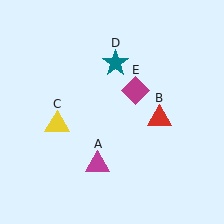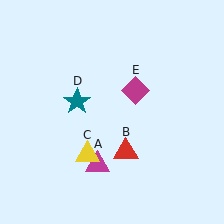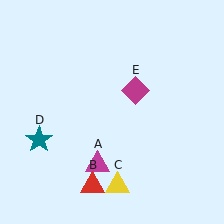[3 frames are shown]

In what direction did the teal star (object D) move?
The teal star (object D) moved down and to the left.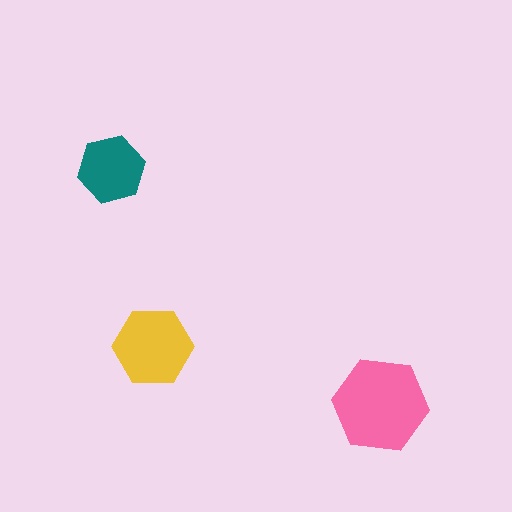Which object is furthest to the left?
The teal hexagon is leftmost.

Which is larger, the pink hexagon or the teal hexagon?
The pink one.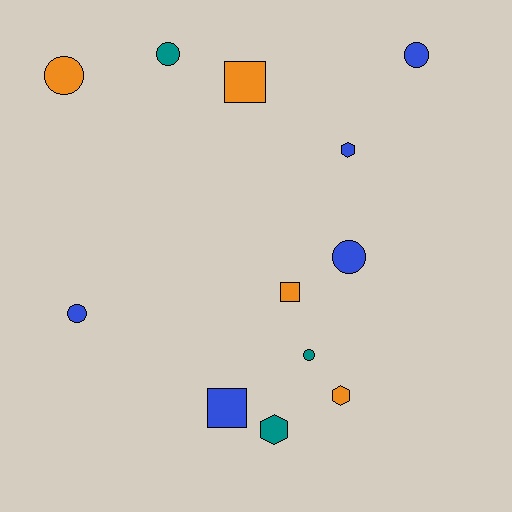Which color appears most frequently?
Blue, with 5 objects.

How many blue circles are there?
There are 3 blue circles.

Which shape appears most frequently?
Circle, with 6 objects.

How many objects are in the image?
There are 12 objects.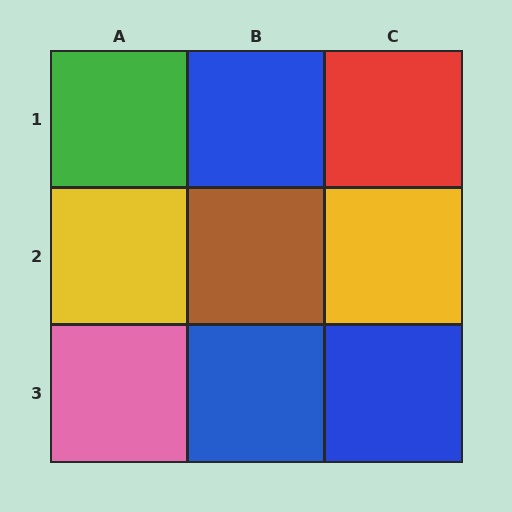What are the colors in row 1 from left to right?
Green, blue, red.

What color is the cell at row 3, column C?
Blue.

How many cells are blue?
3 cells are blue.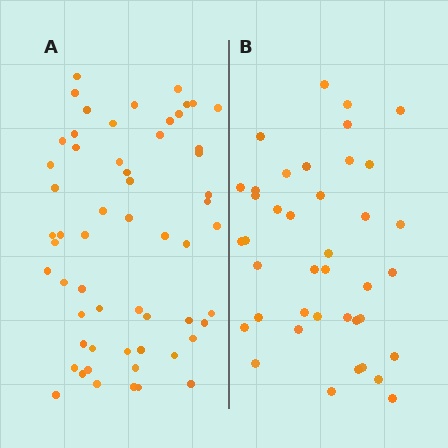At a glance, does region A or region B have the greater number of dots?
Region A (the left region) has more dots.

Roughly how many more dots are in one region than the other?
Region A has approximately 20 more dots than region B.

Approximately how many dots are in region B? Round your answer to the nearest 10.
About 40 dots.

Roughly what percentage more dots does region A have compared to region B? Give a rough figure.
About 45% more.